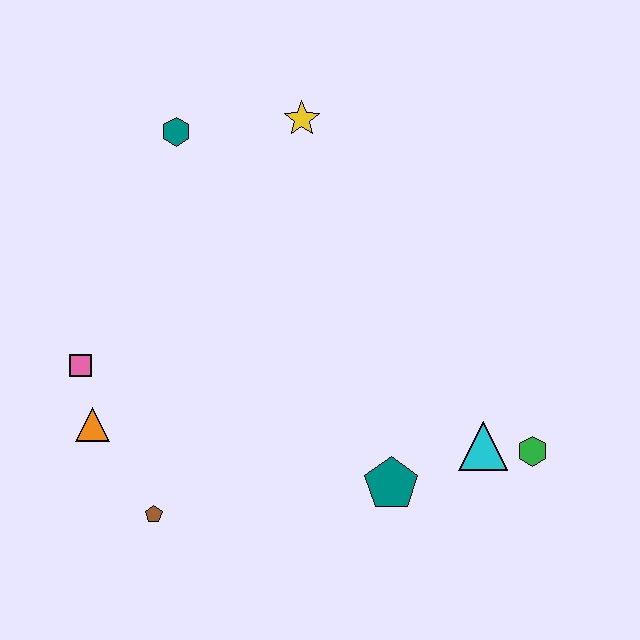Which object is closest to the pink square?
The orange triangle is closest to the pink square.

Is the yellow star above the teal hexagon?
Yes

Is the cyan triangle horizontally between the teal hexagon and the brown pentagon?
No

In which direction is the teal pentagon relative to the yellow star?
The teal pentagon is below the yellow star.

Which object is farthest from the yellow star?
The brown pentagon is farthest from the yellow star.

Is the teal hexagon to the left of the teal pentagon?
Yes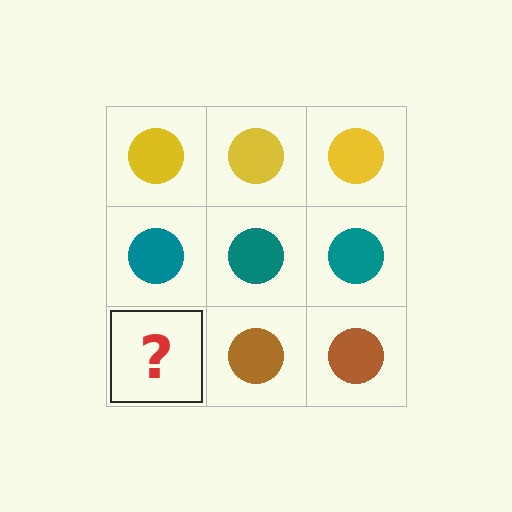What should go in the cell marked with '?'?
The missing cell should contain a brown circle.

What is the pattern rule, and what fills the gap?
The rule is that each row has a consistent color. The gap should be filled with a brown circle.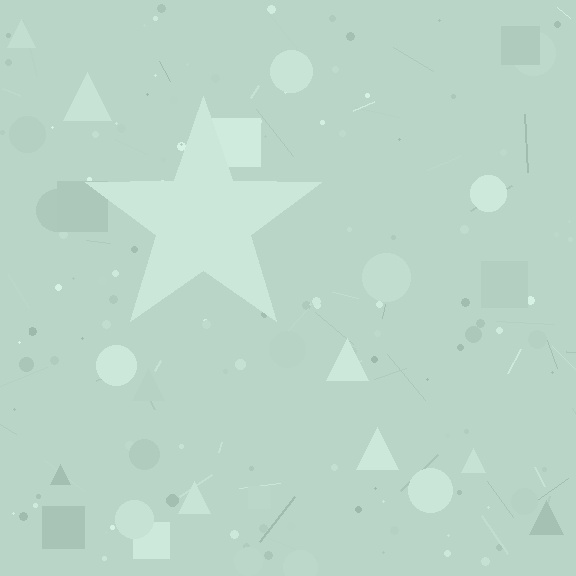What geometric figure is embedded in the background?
A star is embedded in the background.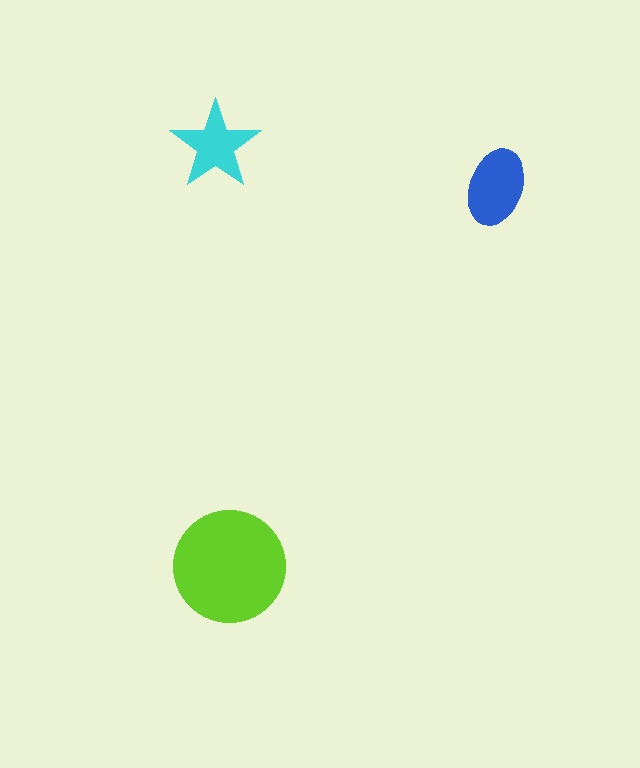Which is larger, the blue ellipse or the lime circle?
The lime circle.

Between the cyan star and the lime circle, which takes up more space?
The lime circle.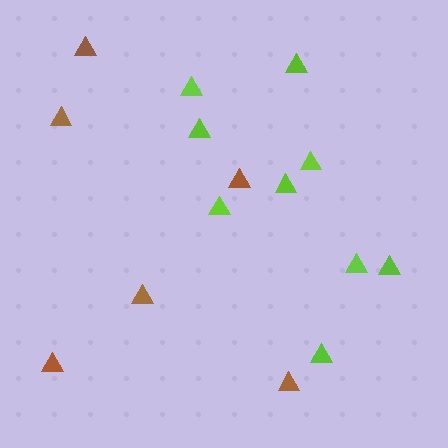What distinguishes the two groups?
There are 2 groups: one group of brown triangles (6) and one group of lime triangles (9).